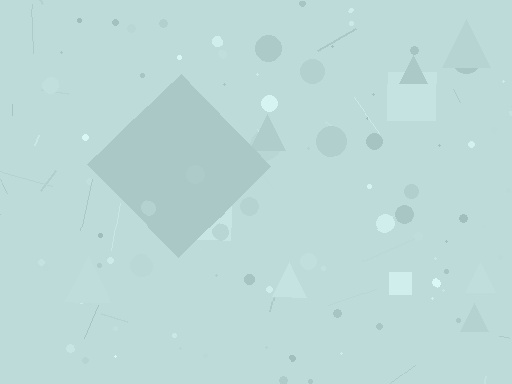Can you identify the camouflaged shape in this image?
The camouflaged shape is a diamond.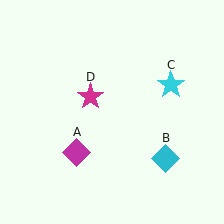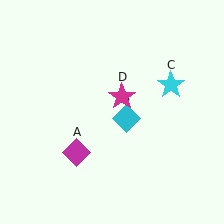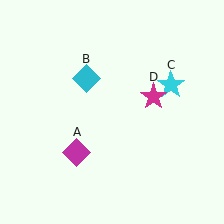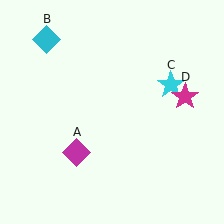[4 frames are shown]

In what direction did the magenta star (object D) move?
The magenta star (object D) moved right.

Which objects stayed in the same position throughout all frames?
Magenta diamond (object A) and cyan star (object C) remained stationary.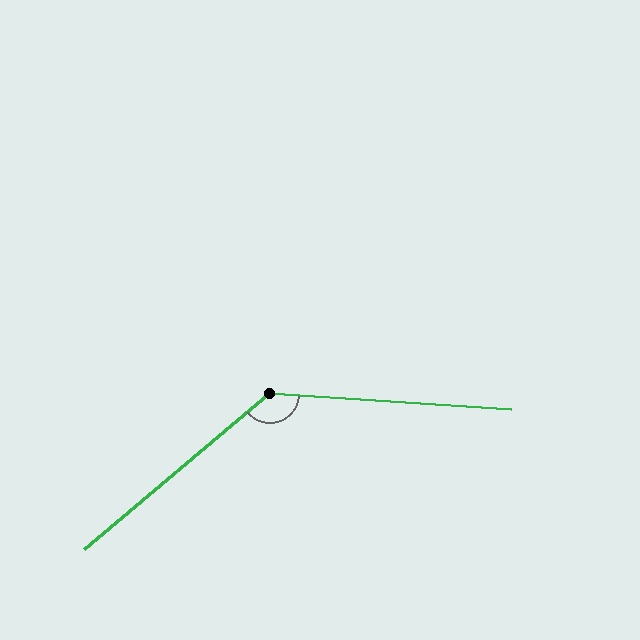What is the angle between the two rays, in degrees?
Approximately 136 degrees.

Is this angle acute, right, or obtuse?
It is obtuse.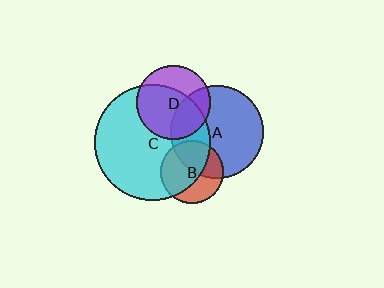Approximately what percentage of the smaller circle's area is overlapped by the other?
Approximately 35%.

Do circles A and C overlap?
Yes.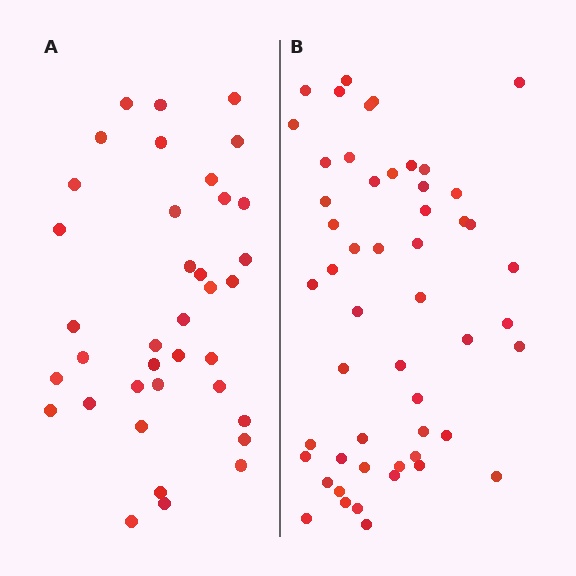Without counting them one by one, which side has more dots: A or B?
Region B (the right region) has more dots.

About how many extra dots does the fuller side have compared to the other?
Region B has approximately 15 more dots than region A.